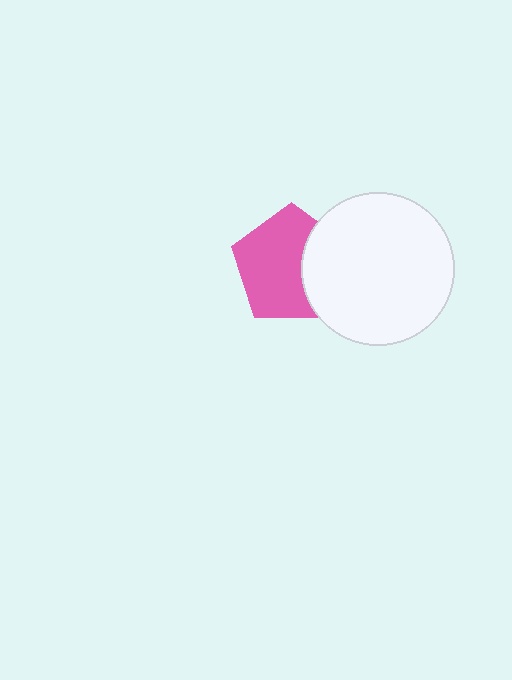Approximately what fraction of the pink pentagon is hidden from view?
Roughly 32% of the pink pentagon is hidden behind the white circle.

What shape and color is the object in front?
The object in front is a white circle.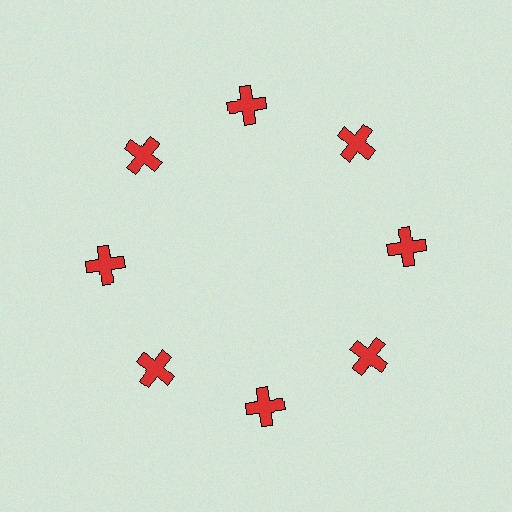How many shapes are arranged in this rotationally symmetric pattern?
There are 8 shapes, arranged in 8 groups of 1.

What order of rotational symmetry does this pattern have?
This pattern has 8-fold rotational symmetry.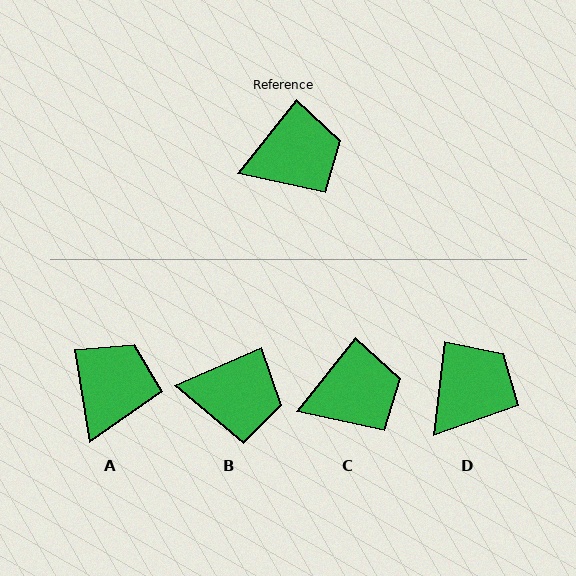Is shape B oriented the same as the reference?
No, it is off by about 28 degrees.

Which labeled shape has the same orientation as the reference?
C.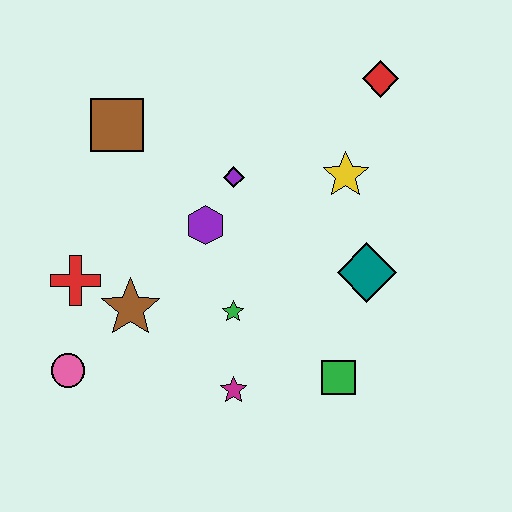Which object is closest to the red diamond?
The yellow star is closest to the red diamond.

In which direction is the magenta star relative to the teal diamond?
The magenta star is to the left of the teal diamond.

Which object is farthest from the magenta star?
The red diamond is farthest from the magenta star.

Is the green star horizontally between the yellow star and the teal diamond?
No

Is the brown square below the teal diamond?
No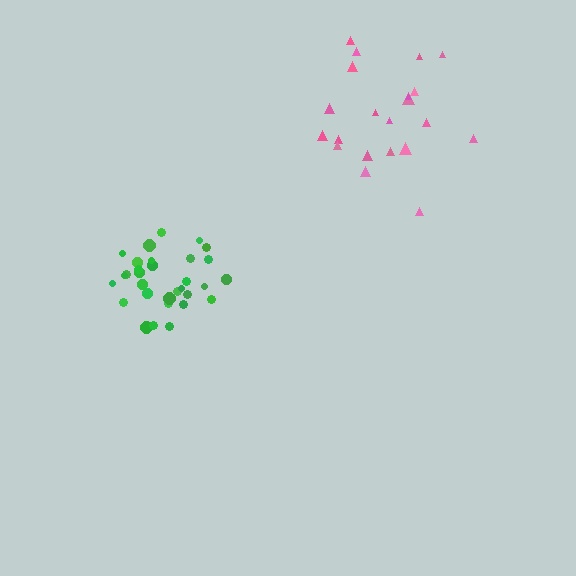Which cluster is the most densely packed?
Green.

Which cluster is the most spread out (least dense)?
Pink.